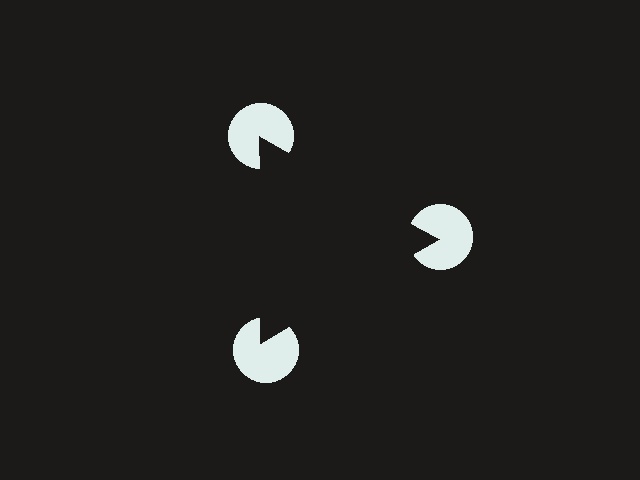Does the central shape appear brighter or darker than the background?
It typically appears slightly darker than the background, even though no actual brightness change is drawn.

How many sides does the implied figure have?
3 sides.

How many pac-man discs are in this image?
There are 3 — one at each vertex of the illusory triangle.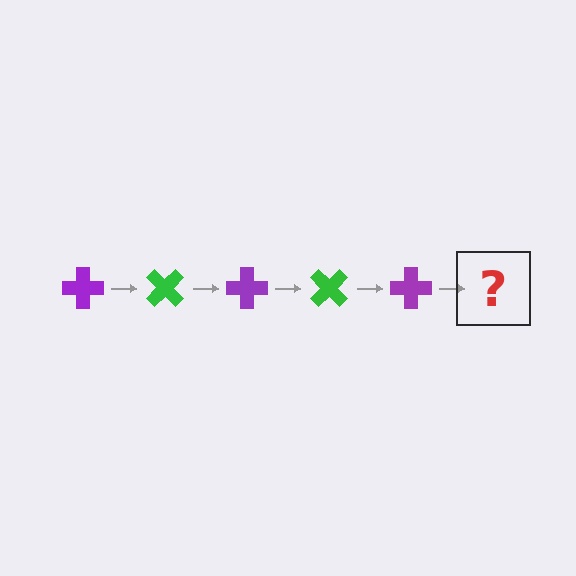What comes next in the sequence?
The next element should be a green cross, rotated 225 degrees from the start.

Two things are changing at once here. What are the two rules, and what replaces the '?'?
The two rules are that it rotates 45 degrees each step and the color cycles through purple and green. The '?' should be a green cross, rotated 225 degrees from the start.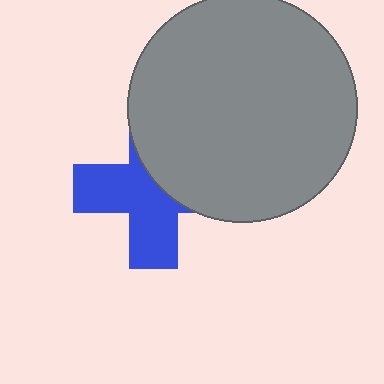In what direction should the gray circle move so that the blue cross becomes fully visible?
The gray circle should move toward the upper-right. That is the shortest direction to clear the overlap and leave the blue cross fully visible.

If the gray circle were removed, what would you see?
You would see the complete blue cross.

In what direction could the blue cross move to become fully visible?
The blue cross could move toward the lower-left. That would shift it out from behind the gray circle entirely.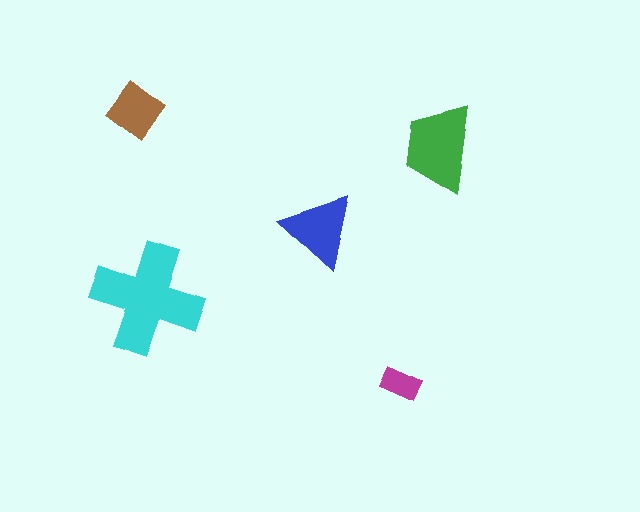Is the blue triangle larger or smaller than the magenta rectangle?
Larger.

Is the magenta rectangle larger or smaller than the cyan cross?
Smaller.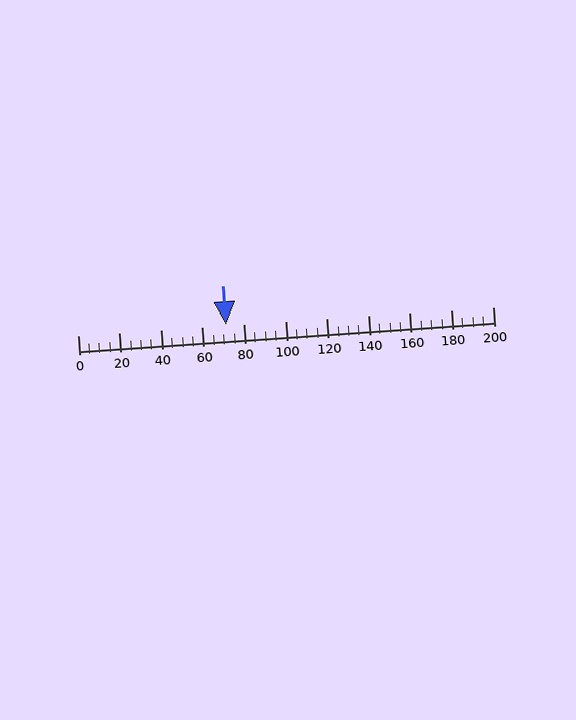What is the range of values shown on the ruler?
The ruler shows values from 0 to 200.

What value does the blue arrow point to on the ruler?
The blue arrow points to approximately 71.